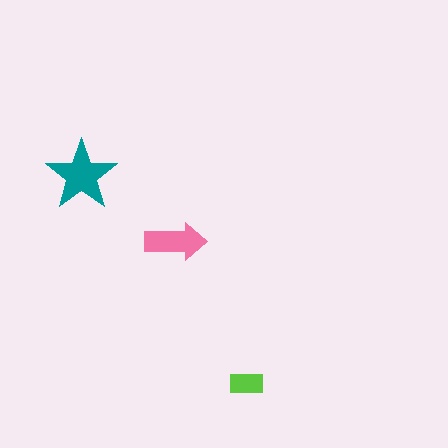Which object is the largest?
The teal star.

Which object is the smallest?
The lime rectangle.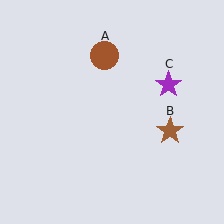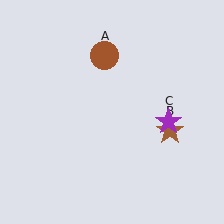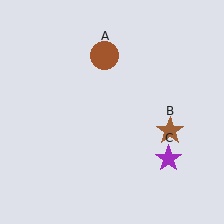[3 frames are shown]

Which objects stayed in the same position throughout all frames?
Brown circle (object A) and brown star (object B) remained stationary.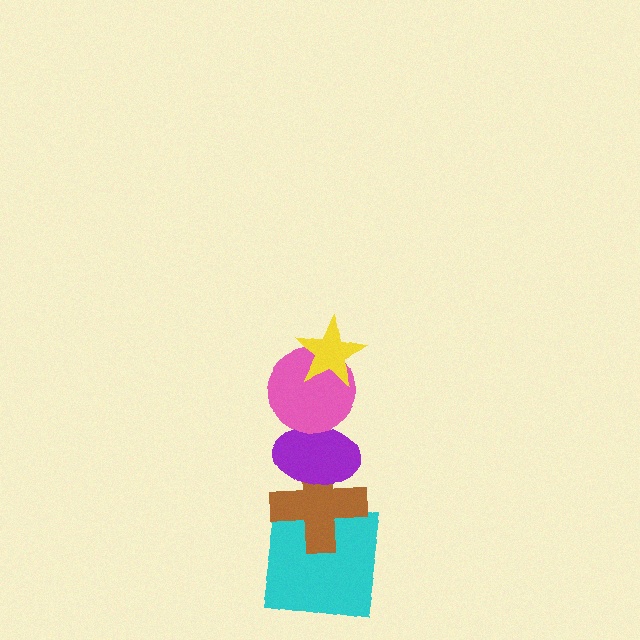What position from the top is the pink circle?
The pink circle is 2nd from the top.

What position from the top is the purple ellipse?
The purple ellipse is 3rd from the top.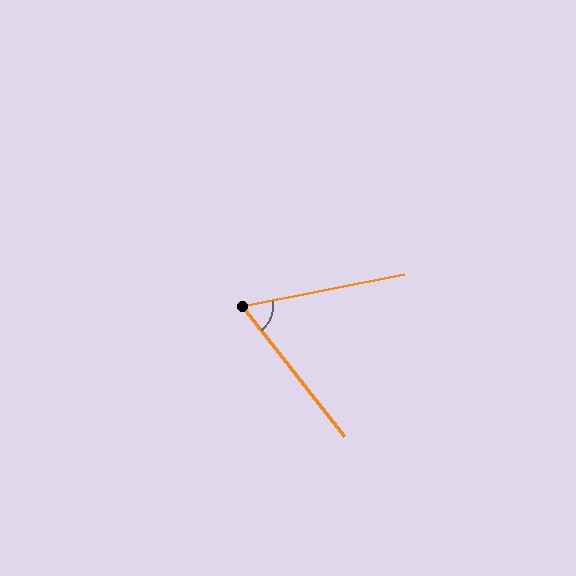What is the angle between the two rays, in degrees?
Approximately 63 degrees.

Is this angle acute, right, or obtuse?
It is acute.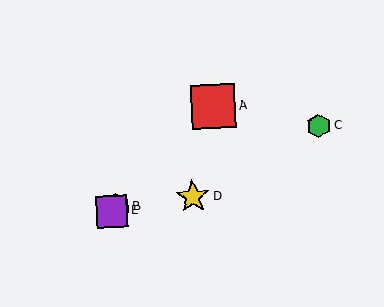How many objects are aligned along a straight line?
3 objects (A, B, E) are aligned along a straight line.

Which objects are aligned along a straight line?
Objects A, B, E are aligned along a straight line.